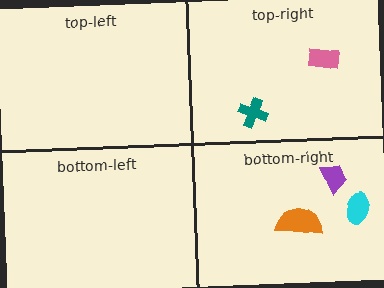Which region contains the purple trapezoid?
The bottom-right region.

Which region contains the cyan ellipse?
The bottom-right region.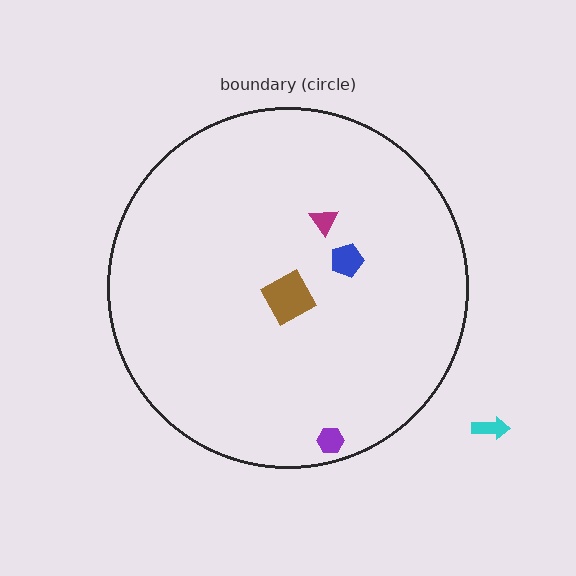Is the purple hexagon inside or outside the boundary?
Inside.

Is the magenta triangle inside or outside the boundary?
Inside.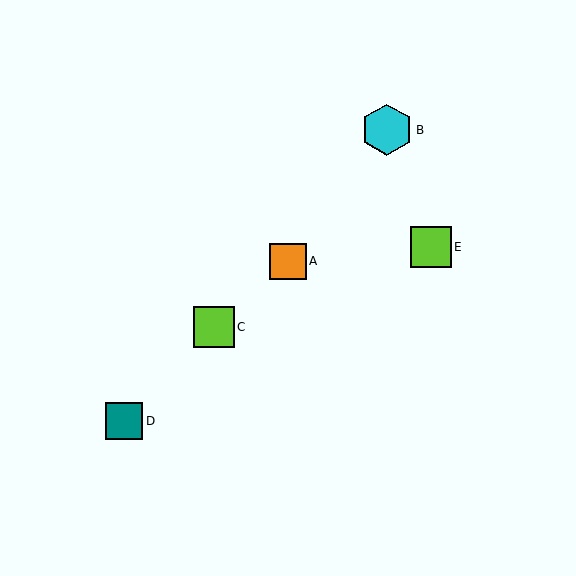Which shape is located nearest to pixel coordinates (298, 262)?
The orange square (labeled A) at (288, 261) is nearest to that location.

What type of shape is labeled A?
Shape A is an orange square.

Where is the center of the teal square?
The center of the teal square is at (124, 421).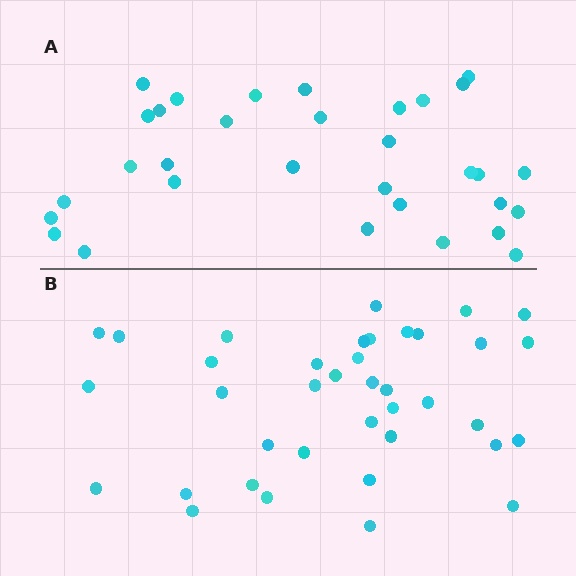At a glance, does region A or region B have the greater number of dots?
Region B (the bottom region) has more dots.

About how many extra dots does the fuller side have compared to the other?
Region B has about 6 more dots than region A.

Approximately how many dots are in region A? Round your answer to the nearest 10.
About 30 dots. (The exact count is 32, which rounds to 30.)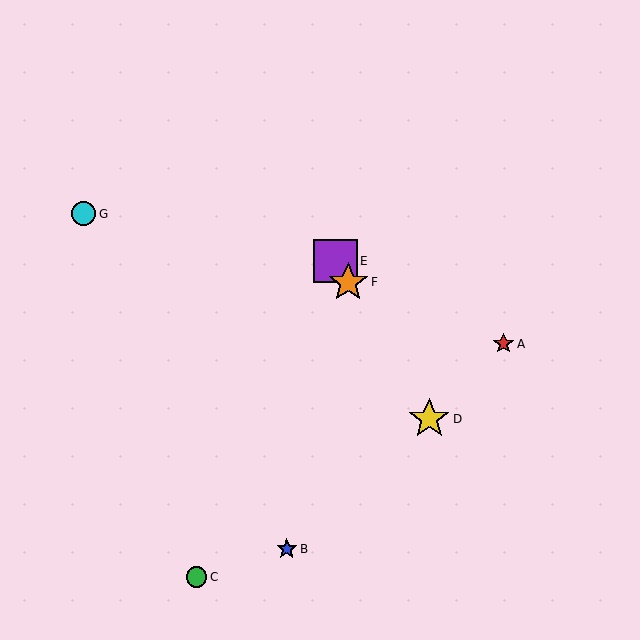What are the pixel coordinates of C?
Object C is at (196, 577).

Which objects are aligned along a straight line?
Objects D, E, F are aligned along a straight line.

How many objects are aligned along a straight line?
3 objects (D, E, F) are aligned along a straight line.